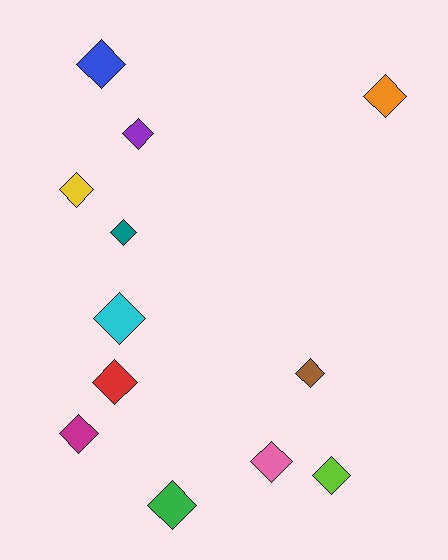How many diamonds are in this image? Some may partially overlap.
There are 12 diamonds.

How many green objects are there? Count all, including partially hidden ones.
There is 1 green object.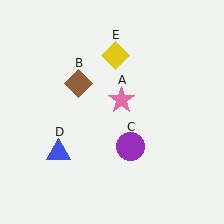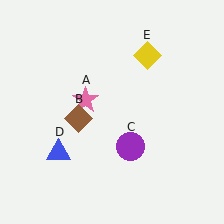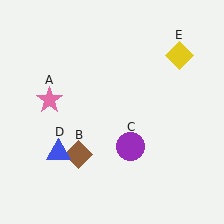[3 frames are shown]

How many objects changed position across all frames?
3 objects changed position: pink star (object A), brown diamond (object B), yellow diamond (object E).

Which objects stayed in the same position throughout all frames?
Purple circle (object C) and blue triangle (object D) remained stationary.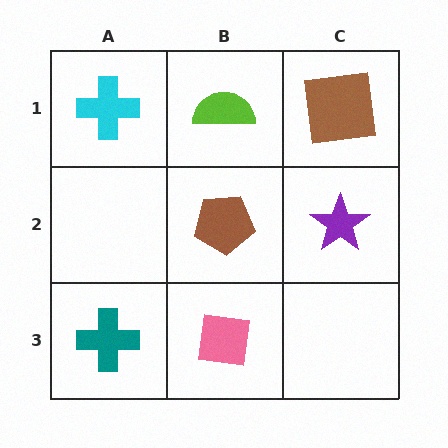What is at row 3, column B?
A pink square.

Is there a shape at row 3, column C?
No, that cell is empty.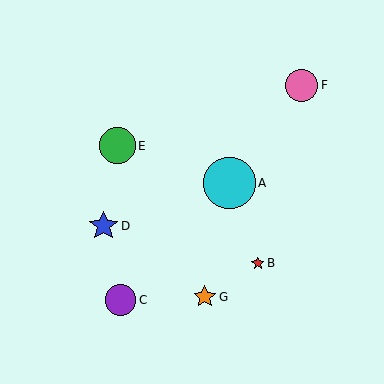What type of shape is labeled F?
Shape F is a pink circle.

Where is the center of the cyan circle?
The center of the cyan circle is at (229, 183).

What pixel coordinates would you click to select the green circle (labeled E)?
Click at (117, 146) to select the green circle E.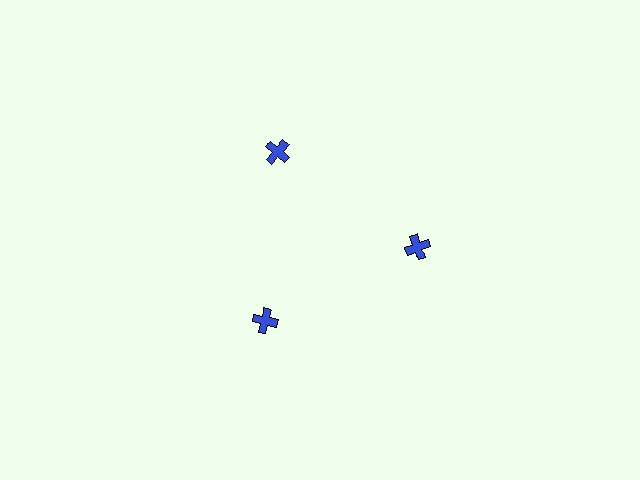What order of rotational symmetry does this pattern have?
This pattern has 3-fold rotational symmetry.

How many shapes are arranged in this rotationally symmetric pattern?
There are 3 shapes, arranged in 3 groups of 1.